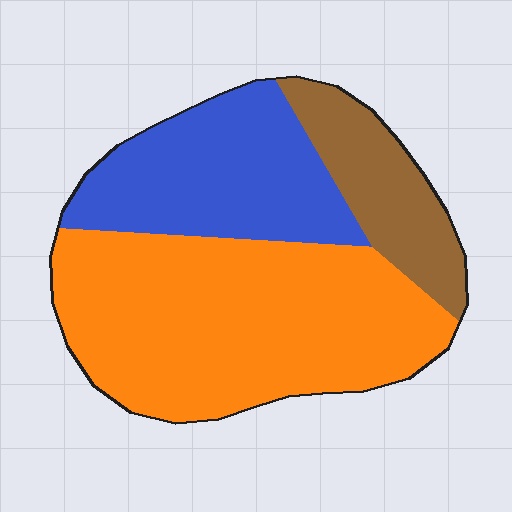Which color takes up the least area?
Brown, at roughly 15%.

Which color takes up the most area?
Orange, at roughly 55%.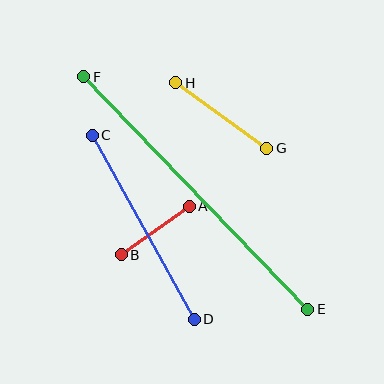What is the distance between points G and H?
The distance is approximately 112 pixels.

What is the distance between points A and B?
The distance is approximately 84 pixels.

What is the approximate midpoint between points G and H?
The midpoint is at approximately (221, 116) pixels.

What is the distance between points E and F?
The distance is approximately 323 pixels.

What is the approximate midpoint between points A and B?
The midpoint is at approximately (155, 231) pixels.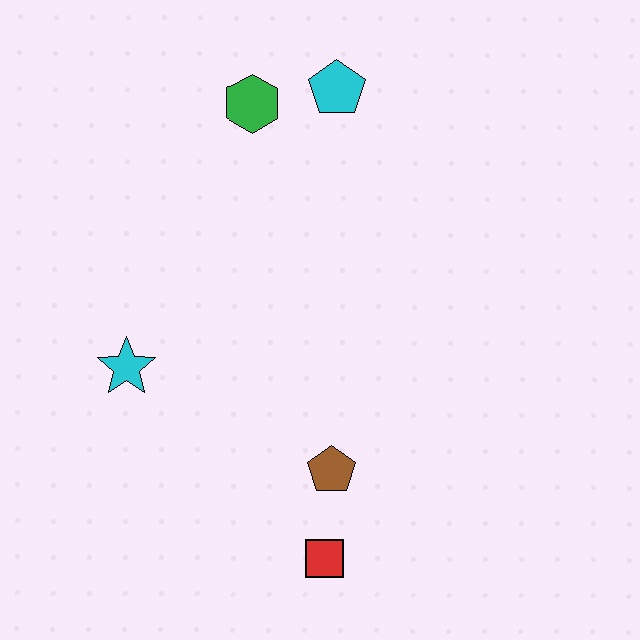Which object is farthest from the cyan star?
The cyan pentagon is farthest from the cyan star.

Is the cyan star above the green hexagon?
No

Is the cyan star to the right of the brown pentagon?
No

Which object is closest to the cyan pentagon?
The green hexagon is closest to the cyan pentagon.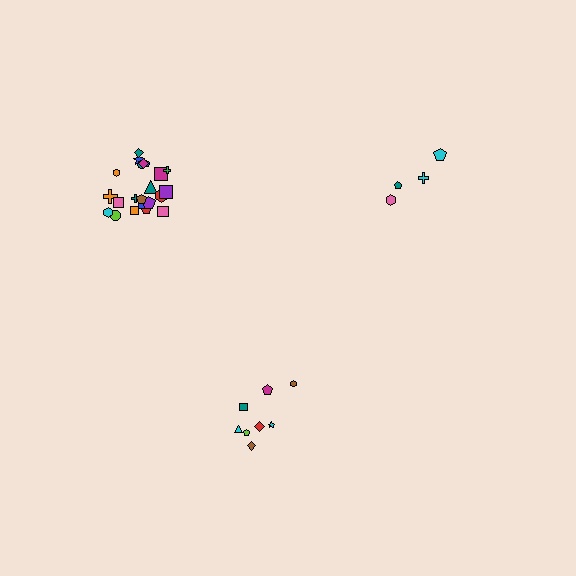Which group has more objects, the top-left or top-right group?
The top-left group.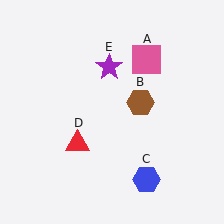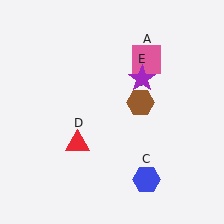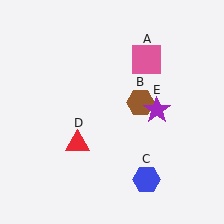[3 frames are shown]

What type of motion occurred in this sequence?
The purple star (object E) rotated clockwise around the center of the scene.